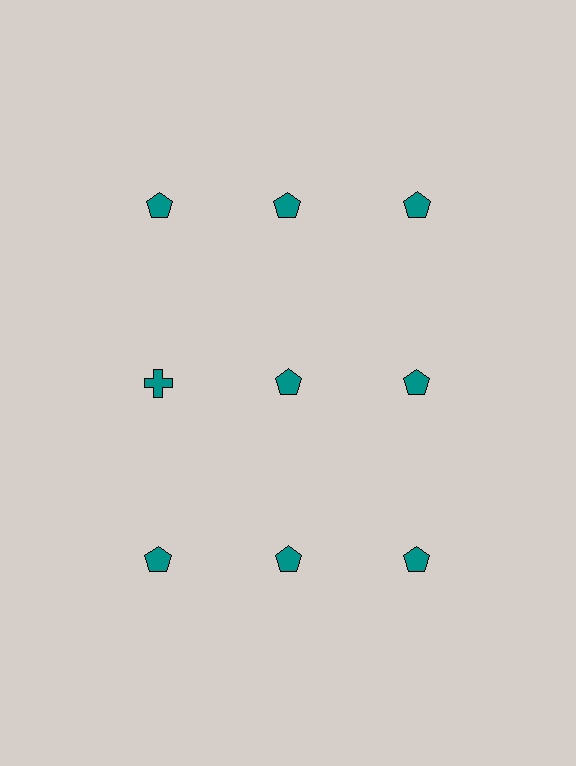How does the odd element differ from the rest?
It has a different shape: cross instead of pentagon.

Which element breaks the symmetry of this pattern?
The teal cross in the second row, leftmost column breaks the symmetry. All other shapes are teal pentagons.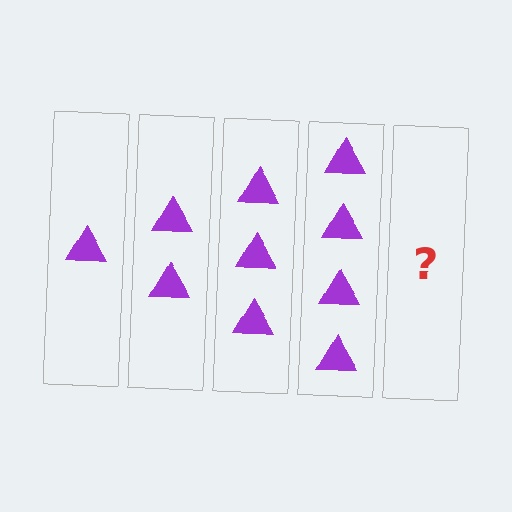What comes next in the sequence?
The next element should be 5 triangles.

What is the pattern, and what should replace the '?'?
The pattern is that each step adds one more triangle. The '?' should be 5 triangles.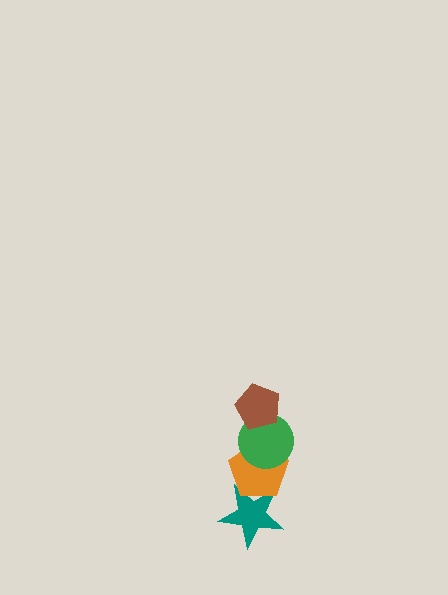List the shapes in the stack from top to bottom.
From top to bottom: the brown pentagon, the green circle, the orange pentagon, the teal star.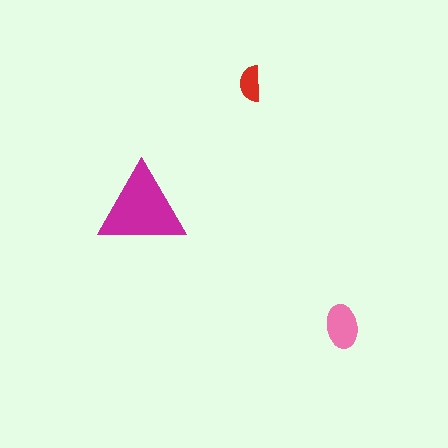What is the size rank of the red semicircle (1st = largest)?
3rd.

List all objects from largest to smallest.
The magenta triangle, the pink ellipse, the red semicircle.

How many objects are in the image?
There are 3 objects in the image.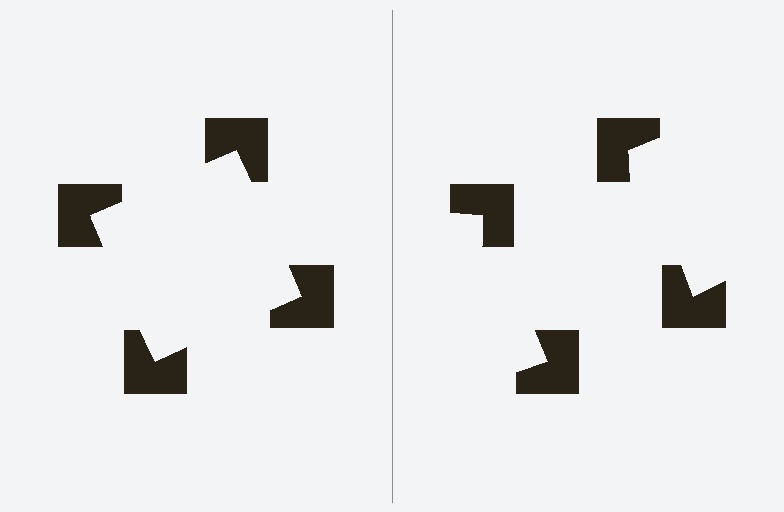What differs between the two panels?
The notched squares are positioned identically on both sides; only the wedge orientations differ. On the left they align to a square; on the right they are misaligned.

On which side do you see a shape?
An illusory square appears on the left side. On the right side the wedge cuts are rotated, so no coherent shape forms.